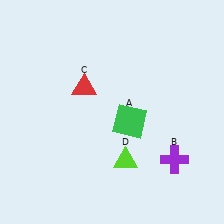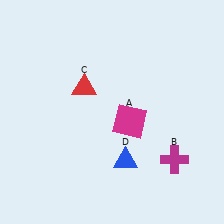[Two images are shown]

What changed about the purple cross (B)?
In Image 1, B is purple. In Image 2, it changed to magenta.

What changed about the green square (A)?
In Image 1, A is green. In Image 2, it changed to magenta.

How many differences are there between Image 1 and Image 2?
There are 3 differences between the two images.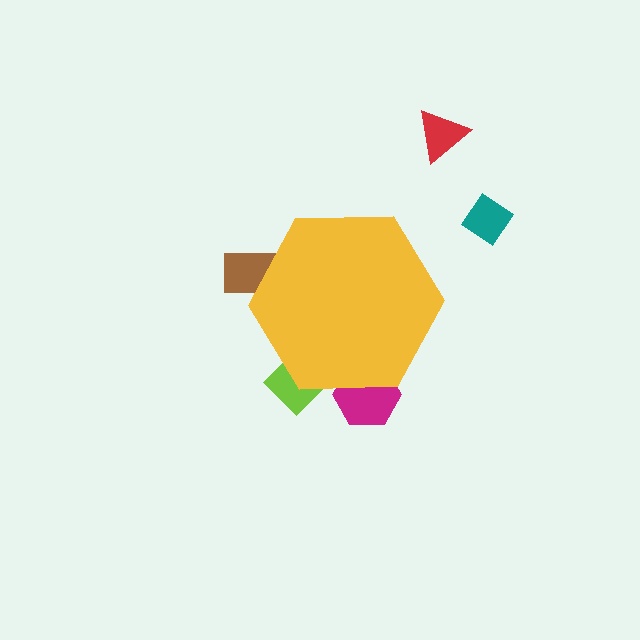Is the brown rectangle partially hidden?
Yes, the brown rectangle is partially hidden behind the yellow hexagon.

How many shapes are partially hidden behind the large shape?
3 shapes are partially hidden.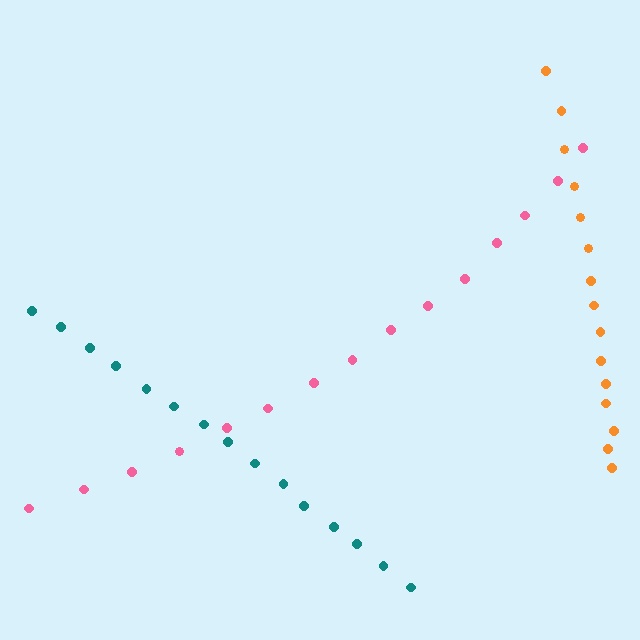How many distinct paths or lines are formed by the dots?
There are 3 distinct paths.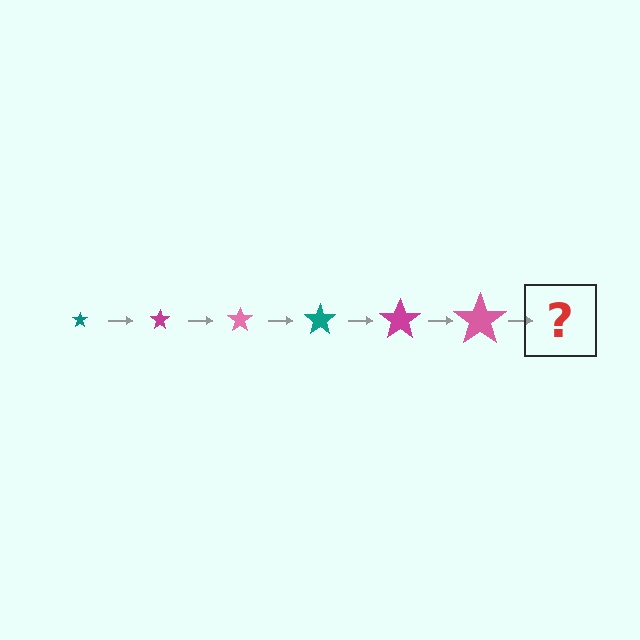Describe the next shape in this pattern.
It should be a teal star, larger than the previous one.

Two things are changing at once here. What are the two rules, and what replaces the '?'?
The two rules are that the star grows larger each step and the color cycles through teal, magenta, and pink. The '?' should be a teal star, larger than the previous one.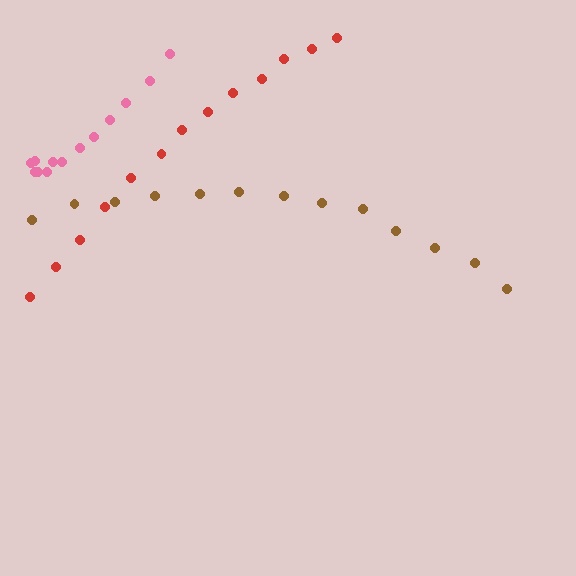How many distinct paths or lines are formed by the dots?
There are 3 distinct paths.